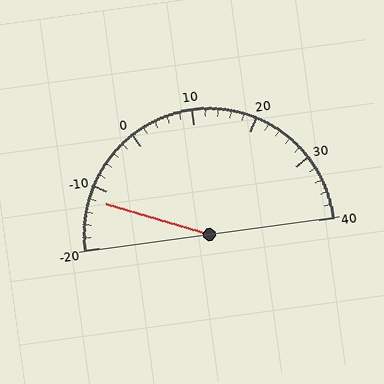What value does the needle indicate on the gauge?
The needle indicates approximately -12.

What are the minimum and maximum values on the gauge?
The gauge ranges from -20 to 40.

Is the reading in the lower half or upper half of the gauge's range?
The reading is in the lower half of the range (-20 to 40).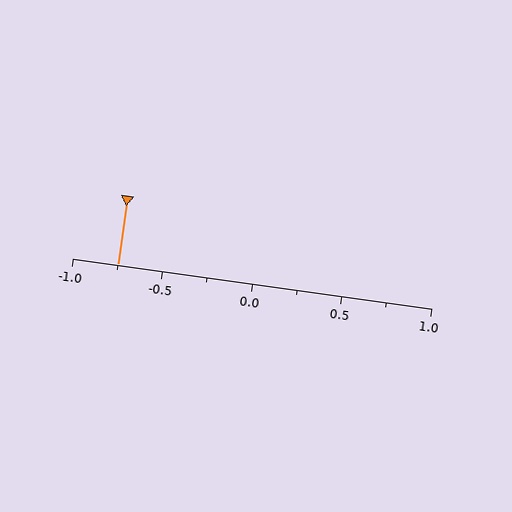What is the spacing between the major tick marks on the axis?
The major ticks are spaced 0.5 apart.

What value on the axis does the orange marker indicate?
The marker indicates approximately -0.75.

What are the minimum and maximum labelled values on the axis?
The axis runs from -1.0 to 1.0.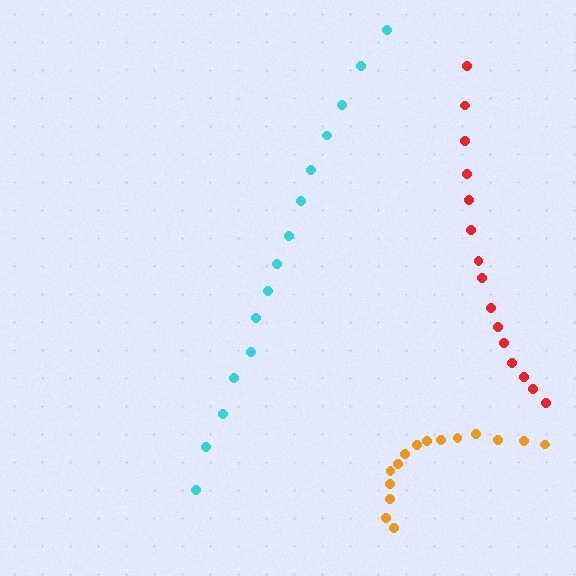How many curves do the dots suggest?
There are 3 distinct paths.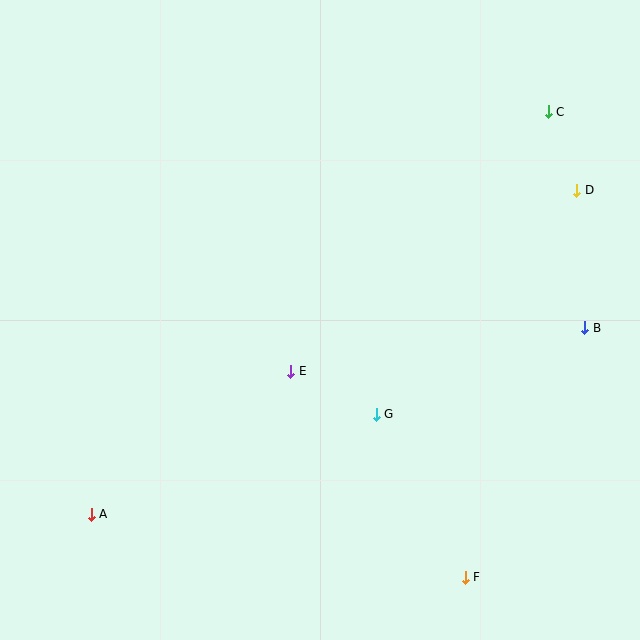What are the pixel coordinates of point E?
Point E is at (291, 372).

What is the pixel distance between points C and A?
The distance between C and A is 609 pixels.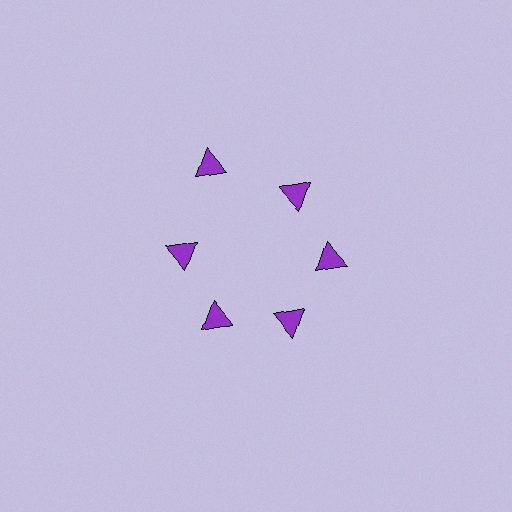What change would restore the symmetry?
The symmetry would be restored by moving it inward, back onto the ring so that all 6 triangles sit at equal angles and equal distance from the center.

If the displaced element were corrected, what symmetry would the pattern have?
It would have 6-fold rotational symmetry — the pattern would map onto itself every 60 degrees.